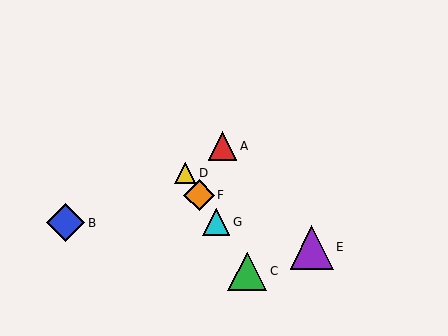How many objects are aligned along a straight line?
4 objects (C, D, F, G) are aligned along a straight line.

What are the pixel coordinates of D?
Object D is at (185, 173).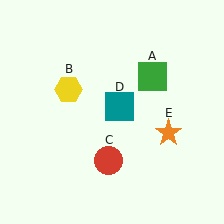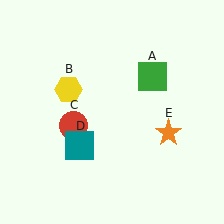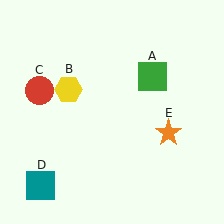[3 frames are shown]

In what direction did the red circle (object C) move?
The red circle (object C) moved up and to the left.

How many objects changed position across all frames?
2 objects changed position: red circle (object C), teal square (object D).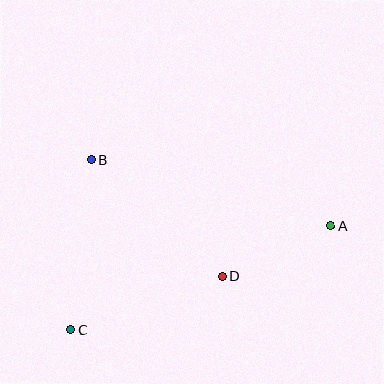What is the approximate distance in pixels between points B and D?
The distance between B and D is approximately 175 pixels.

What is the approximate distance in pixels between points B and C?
The distance between B and C is approximately 171 pixels.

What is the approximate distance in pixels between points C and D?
The distance between C and D is approximately 161 pixels.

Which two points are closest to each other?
Points A and D are closest to each other.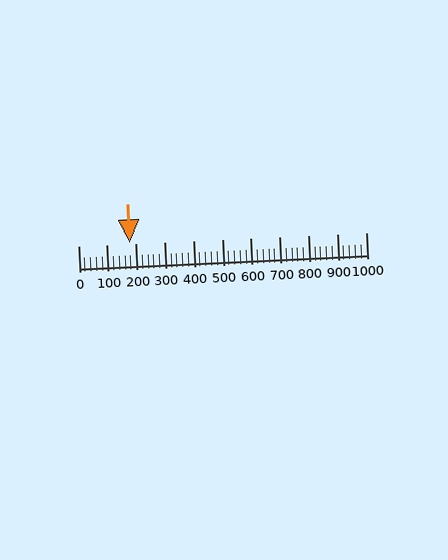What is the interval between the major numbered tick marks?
The major tick marks are spaced 100 units apart.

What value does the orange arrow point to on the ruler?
The orange arrow points to approximately 178.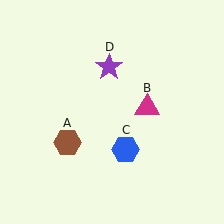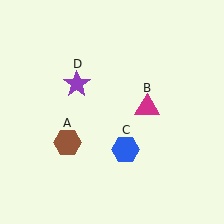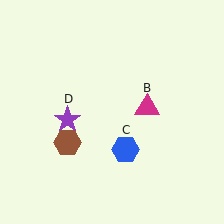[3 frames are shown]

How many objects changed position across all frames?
1 object changed position: purple star (object D).